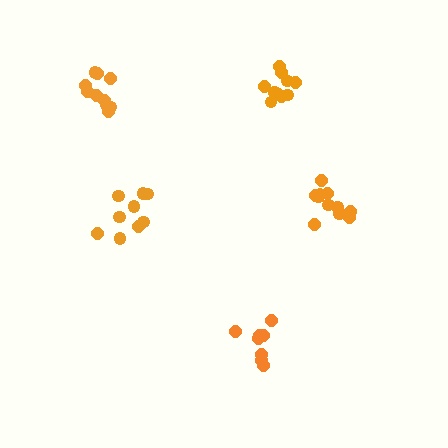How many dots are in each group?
Group 1: 8 dots, Group 2: 10 dots, Group 3: 9 dots, Group 4: 10 dots, Group 5: 11 dots (48 total).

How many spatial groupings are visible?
There are 5 spatial groupings.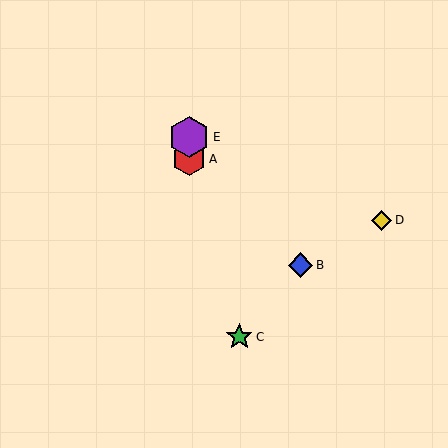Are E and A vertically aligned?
Yes, both are at x≈189.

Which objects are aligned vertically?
Objects A, E are aligned vertically.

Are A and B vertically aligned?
No, A is at x≈189 and B is at x≈300.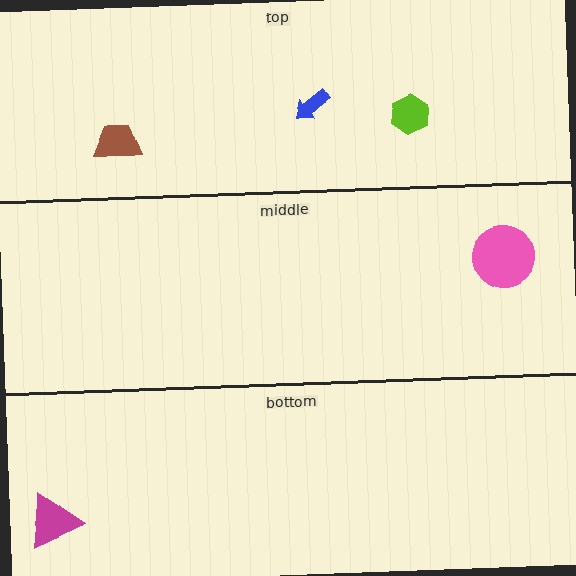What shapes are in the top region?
The blue arrow, the lime hexagon, the brown trapezoid.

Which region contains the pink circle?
The middle region.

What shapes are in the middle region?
The pink circle.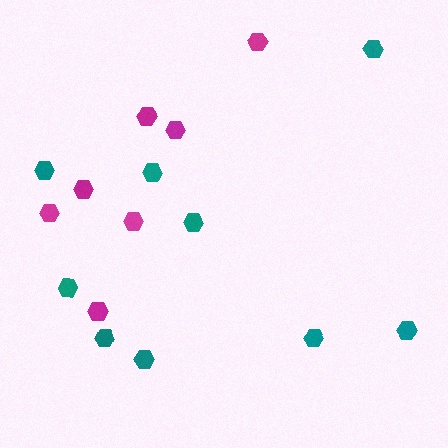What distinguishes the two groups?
There are 2 groups: one group of teal hexagons (9) and one group of magenta hexagons (7).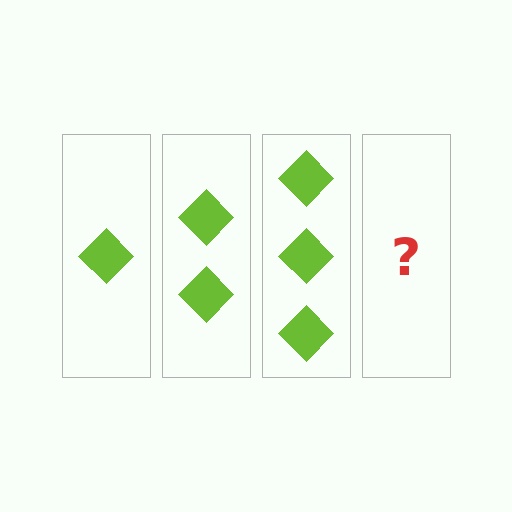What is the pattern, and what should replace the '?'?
The pattern is that each step adds one more diamond. The '?' should be 4 diamonds.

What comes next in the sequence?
The next element should be 4 diamonds.